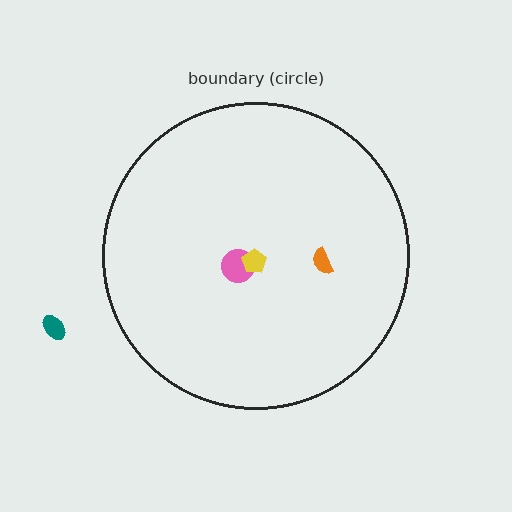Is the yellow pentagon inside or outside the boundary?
Inside.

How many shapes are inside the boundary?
3 inside, 1 outside.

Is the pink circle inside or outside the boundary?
Inside.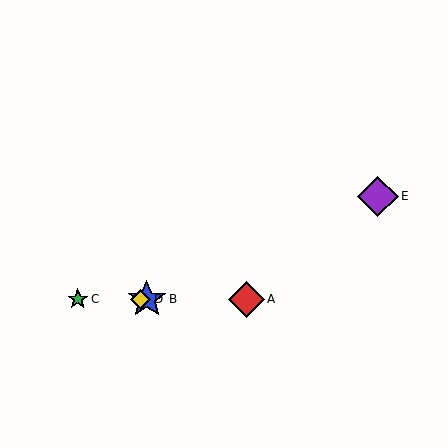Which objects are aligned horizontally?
Objects A, B, C, D are aligned horizontally.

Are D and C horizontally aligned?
Yes, both are at y≈299.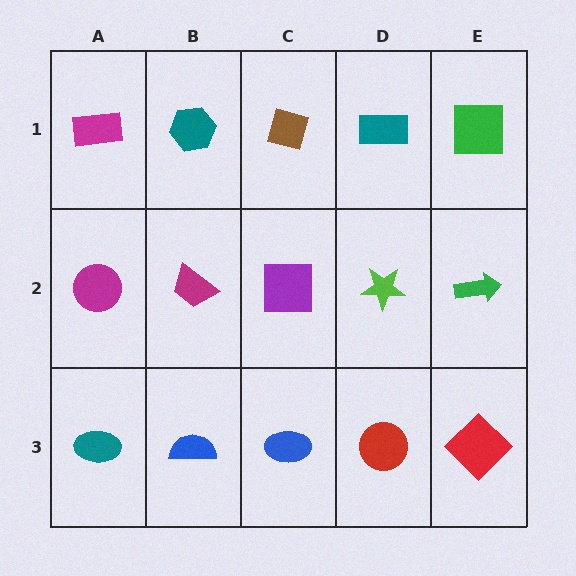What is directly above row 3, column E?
A green arrow.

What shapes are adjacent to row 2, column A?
A magenta rectangle (row 1, column A), a teal ellipse (row 3, column A), a magenta trapezoid (row 2, column B).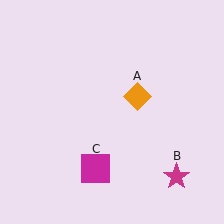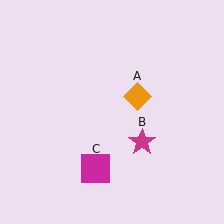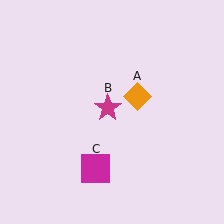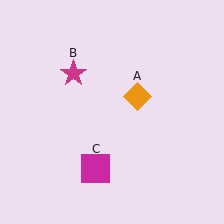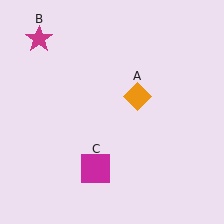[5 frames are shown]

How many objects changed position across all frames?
1 object changed position: magenta star (object B).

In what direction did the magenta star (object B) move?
The magenta star (object B) moved up and to the left.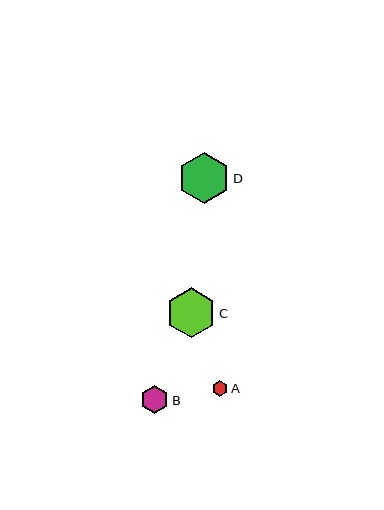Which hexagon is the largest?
Hexagon D is the largest with a size of approximately 51 pixels.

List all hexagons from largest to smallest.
From largest to smallest: D, C, B, A.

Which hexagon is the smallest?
Hexagon A is the smallest with a size of approximately 15 pixels.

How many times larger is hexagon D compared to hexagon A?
Hexagon D is approximately 3.4 times the size of hexagon A.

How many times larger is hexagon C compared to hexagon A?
Hexagon C is approximately 3.2 times the size of hexagon A.